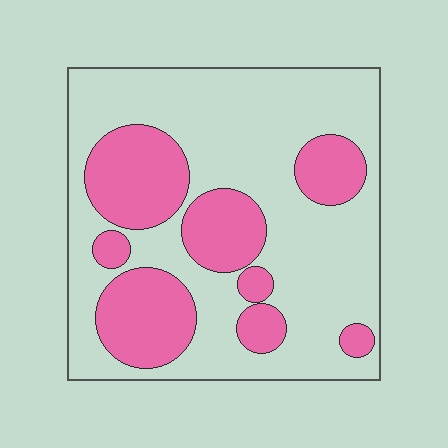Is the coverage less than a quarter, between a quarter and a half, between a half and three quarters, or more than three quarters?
Between a quarter and a half.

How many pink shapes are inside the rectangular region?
8.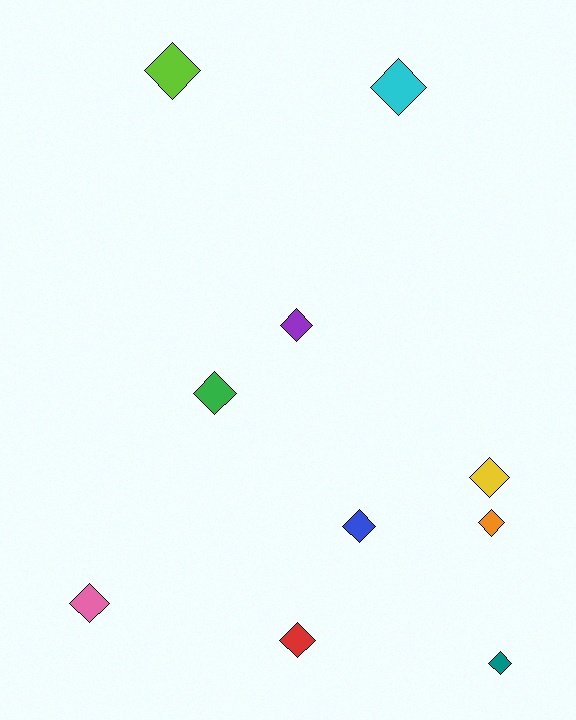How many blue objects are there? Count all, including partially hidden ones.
There is 1 blue object.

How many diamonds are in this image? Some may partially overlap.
There are 10 diamonds.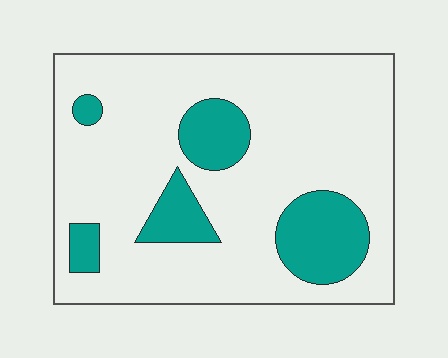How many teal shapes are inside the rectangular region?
5.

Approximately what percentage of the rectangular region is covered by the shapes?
Approximately 20%.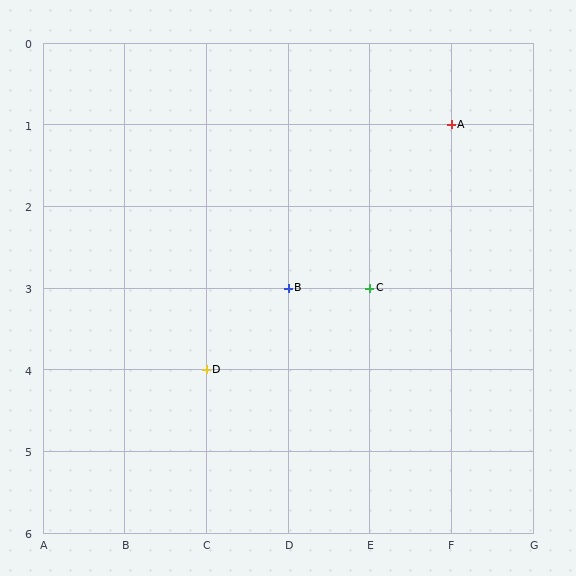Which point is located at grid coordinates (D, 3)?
Point B is at (D, 3).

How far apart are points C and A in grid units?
Points C and A are 1 column and 2 rows apart (about 2.2 grid units diagonally).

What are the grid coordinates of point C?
Point C is at grid coordinates (E, 3).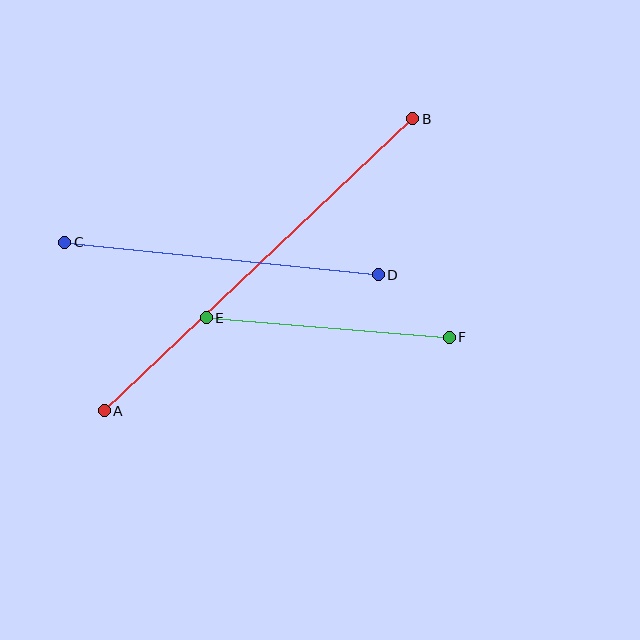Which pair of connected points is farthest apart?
Points A and B are farthest apart.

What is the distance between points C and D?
The distance is approximately 315 pixels.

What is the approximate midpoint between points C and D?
The midpoint is at approximately (221, 258) pixels.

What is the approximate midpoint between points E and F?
The midpoint is at approximately (328, 328) pixels.